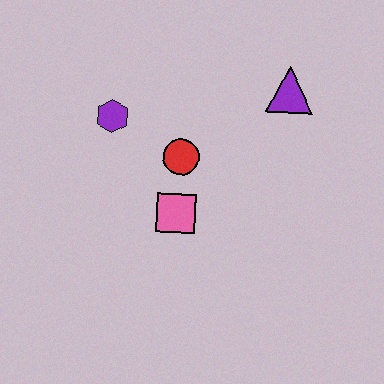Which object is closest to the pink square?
The red circle is closest to the pink square.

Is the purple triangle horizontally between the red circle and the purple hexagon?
No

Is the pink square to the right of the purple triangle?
No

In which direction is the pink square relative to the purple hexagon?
The pink square is below the purple hexagon.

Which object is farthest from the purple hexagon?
The purple triangle is farthest from the purple hexagon.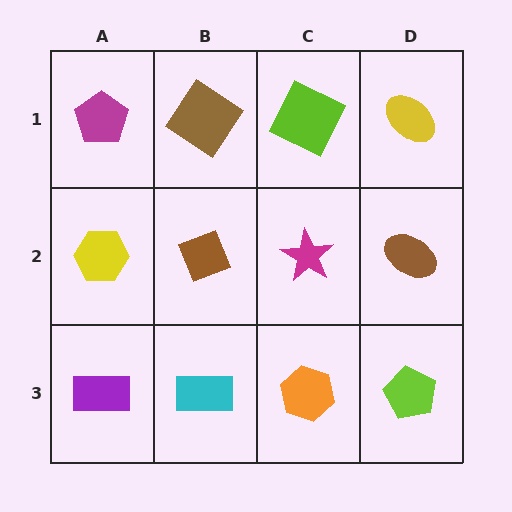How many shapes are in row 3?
4 shapes.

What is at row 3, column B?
A cyan rectangle.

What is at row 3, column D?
A lime pentagon.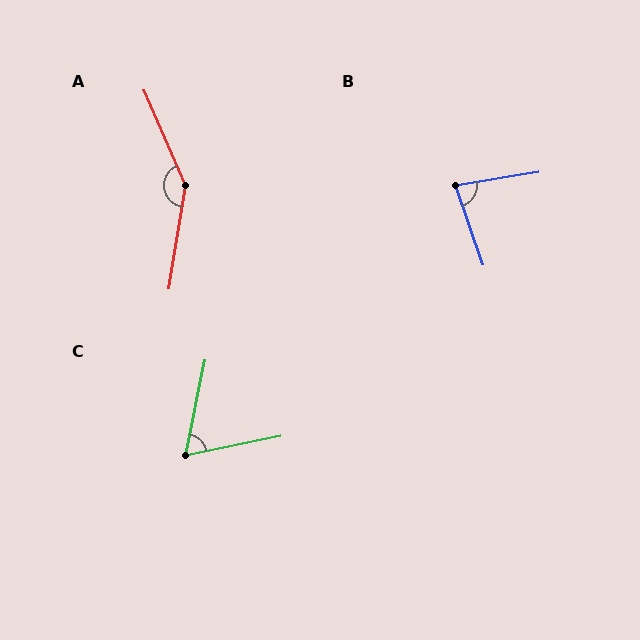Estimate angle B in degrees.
Approximately 81 degrees.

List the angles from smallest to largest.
C (67°), B (81°), A (147°).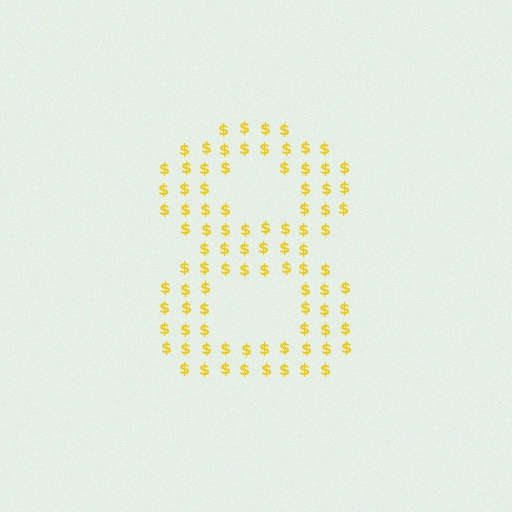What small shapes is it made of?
It is made of small dollar signs.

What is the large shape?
The large shape is the digit 8.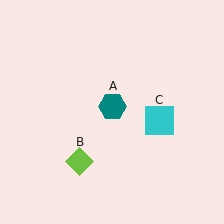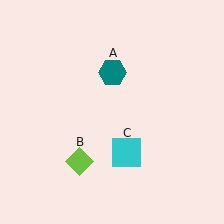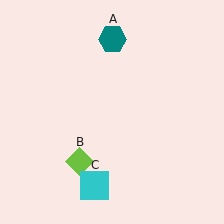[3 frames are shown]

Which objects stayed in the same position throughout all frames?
Lime diamond (object B) remained stationary.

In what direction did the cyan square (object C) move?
The cyan square (object C) moved down and to the left.